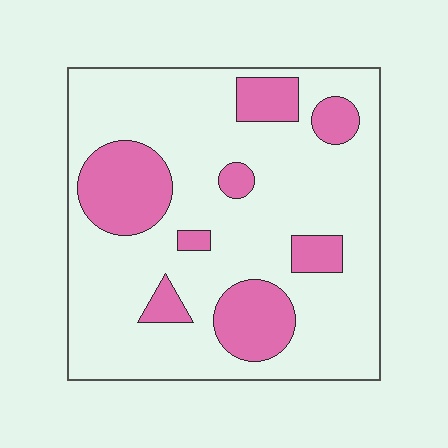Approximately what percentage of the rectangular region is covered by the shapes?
Approximately 25%.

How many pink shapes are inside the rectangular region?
8.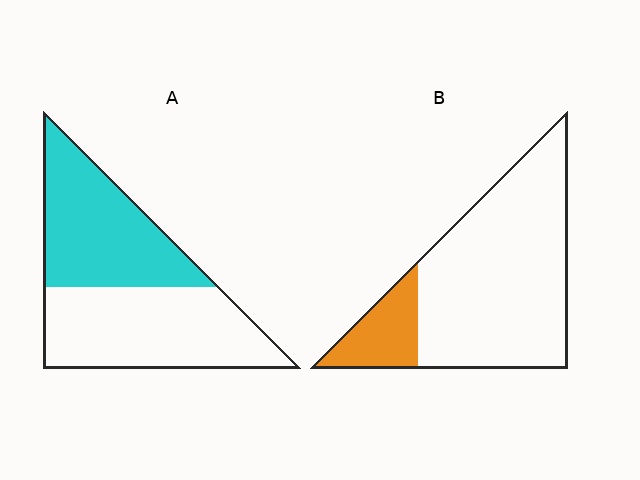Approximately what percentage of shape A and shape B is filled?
A is approximately 45% and B is approximately 20%.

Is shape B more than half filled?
No.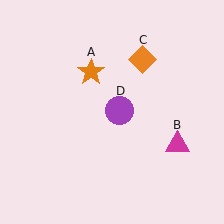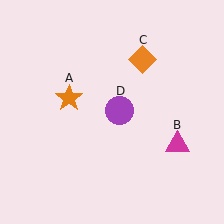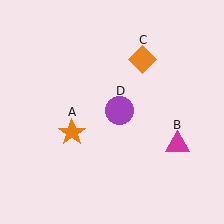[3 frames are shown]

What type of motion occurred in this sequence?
The orange star (object A) rotated counterclockwise around the center of the scene.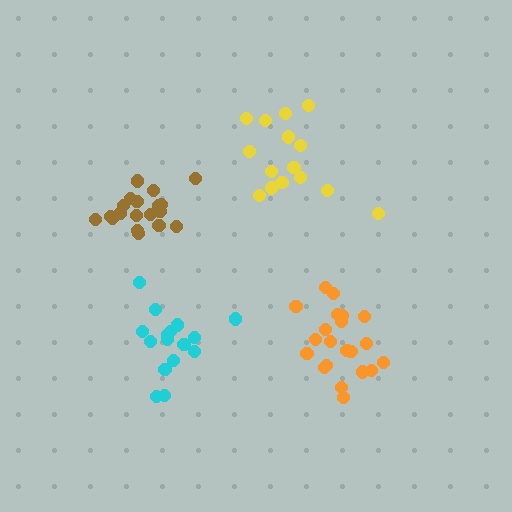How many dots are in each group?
Group 1: 21 dots, Group 2: 19 dots, Group 3: 15 dots, Group 4: 16 dots (71 total).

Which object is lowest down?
The orange cluster is bottommost.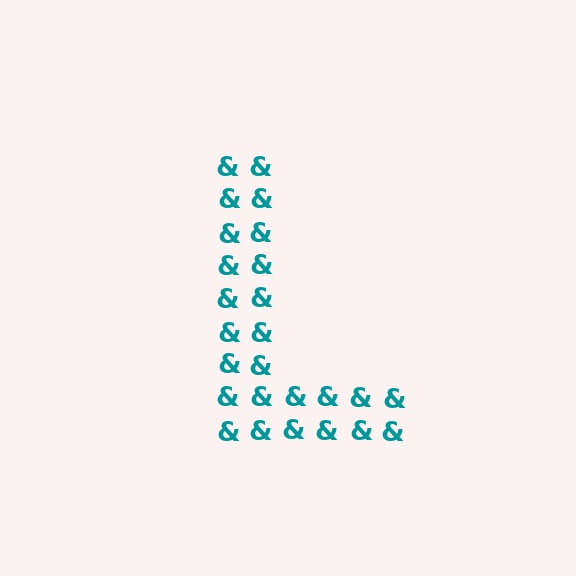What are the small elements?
The small elements are ampersands.